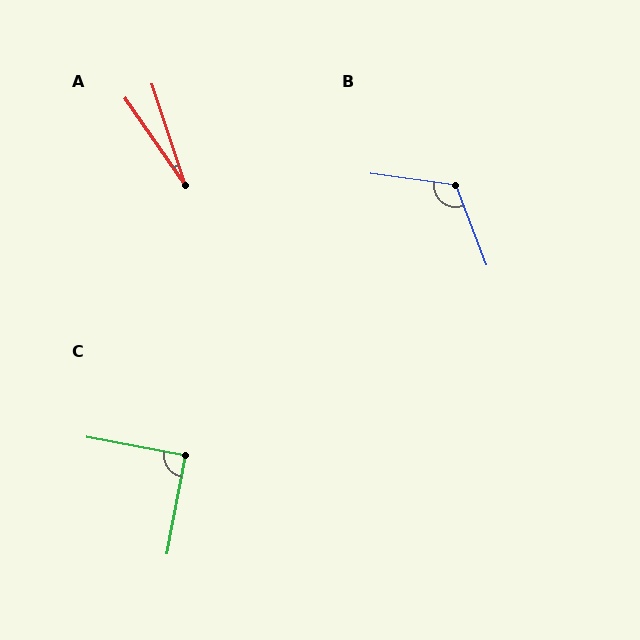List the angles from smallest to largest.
A (16°), C (90°), B (119°).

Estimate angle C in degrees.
Approximately 90 degrees.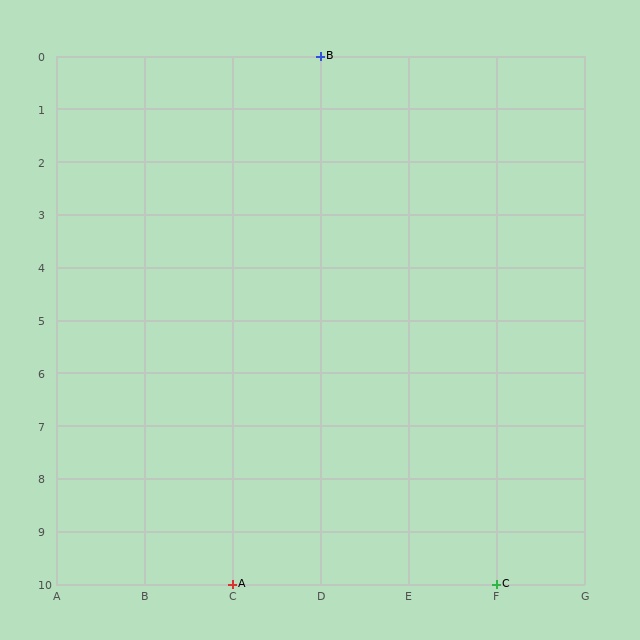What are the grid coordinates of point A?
Point A is at grid coordinates (C, 10).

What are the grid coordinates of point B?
Point B is at grid coordinates (D, 0).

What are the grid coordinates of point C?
Point C is at grid coordinates (F, 10).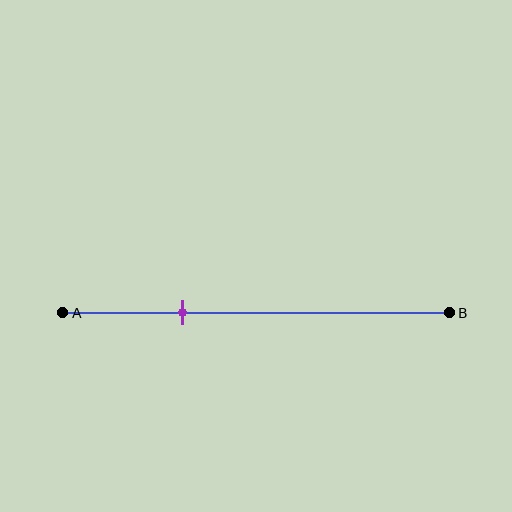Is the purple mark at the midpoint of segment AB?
No, the mark is at about 30% from A, not at the 50% midpoint.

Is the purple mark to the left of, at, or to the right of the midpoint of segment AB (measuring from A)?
The purple mark is to the left of the midpoint of segment AB.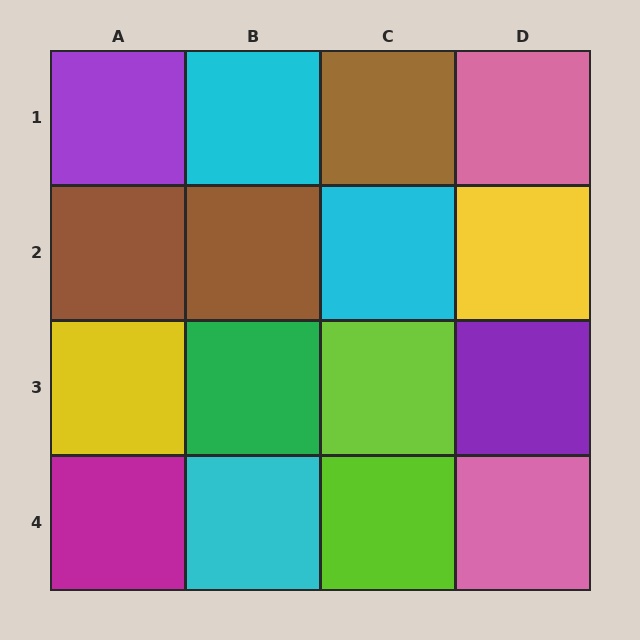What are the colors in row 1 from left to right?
Purple, cyan, brown, pink.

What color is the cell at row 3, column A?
Yellow.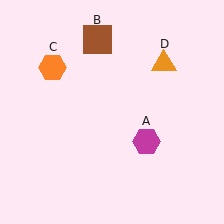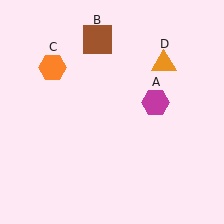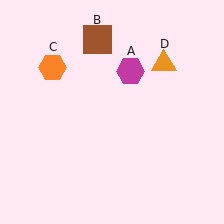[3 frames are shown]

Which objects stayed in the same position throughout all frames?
Brown square (object B) and orange hexagon (object C) and orange triangle (object D) remained stationary.